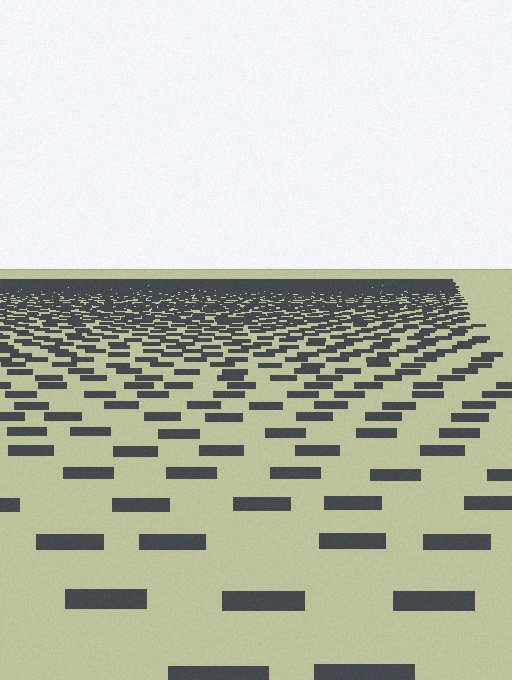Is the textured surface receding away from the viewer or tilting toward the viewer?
The surface is receding away from the viewer. Texture elements get smaller and denser toward the top.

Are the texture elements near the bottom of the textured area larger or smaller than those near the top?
Larger. Near the bottom, elements are closer to the viewer and appear at a bigger on-screen size.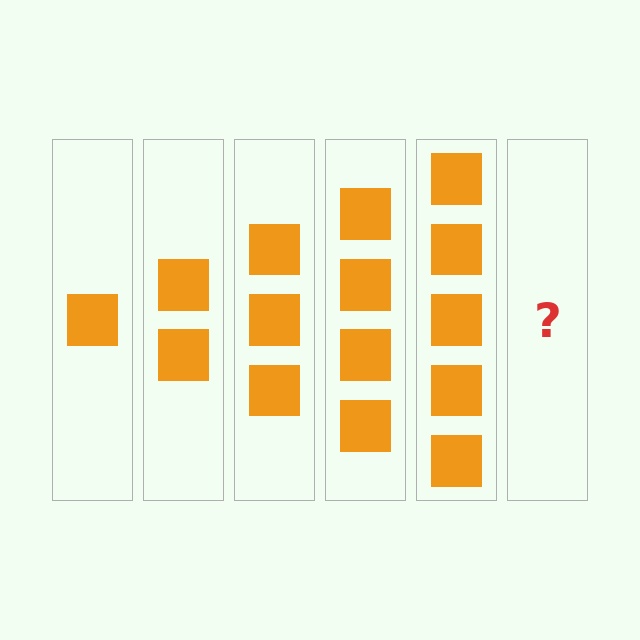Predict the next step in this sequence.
The next step is 6 squares.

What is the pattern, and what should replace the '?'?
The pattern is that each step adds one more square. The '?' should be 6 squares.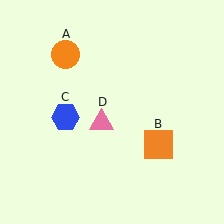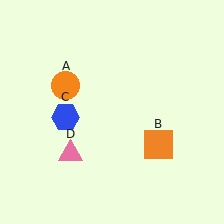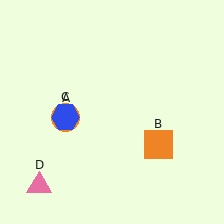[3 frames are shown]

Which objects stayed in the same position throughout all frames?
Orange square (object B) and blue hexagon (object C) remained stationary.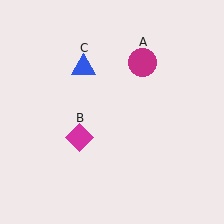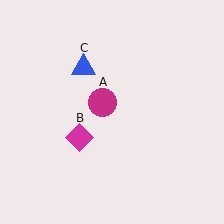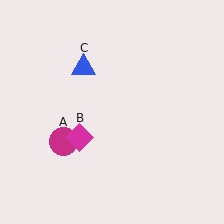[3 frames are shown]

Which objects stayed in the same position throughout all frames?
Magenta diamond (object B) and blue triangle (object C) remained stationary.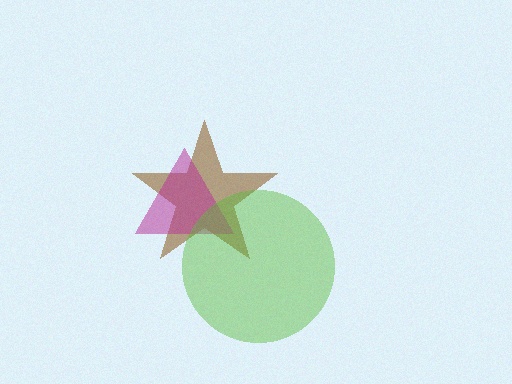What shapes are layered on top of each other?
The layered shapes are: a brown star, a magenta triangle, a lime circle.